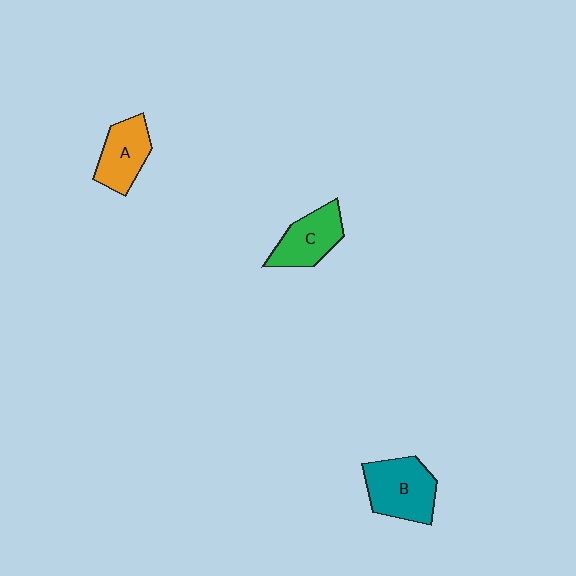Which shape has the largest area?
Shape B (teal).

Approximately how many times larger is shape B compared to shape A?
Approximately 1.3 times.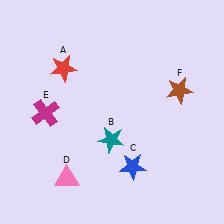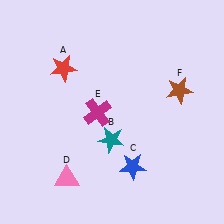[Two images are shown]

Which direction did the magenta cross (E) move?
The magenta cross (E) moved right.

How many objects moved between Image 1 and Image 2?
1 object moved between the two images.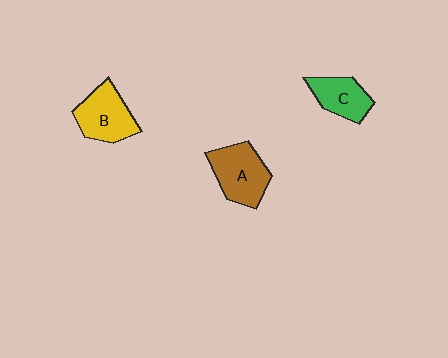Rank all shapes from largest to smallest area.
From largest to smallest: A (brown), B (yellow), C (green).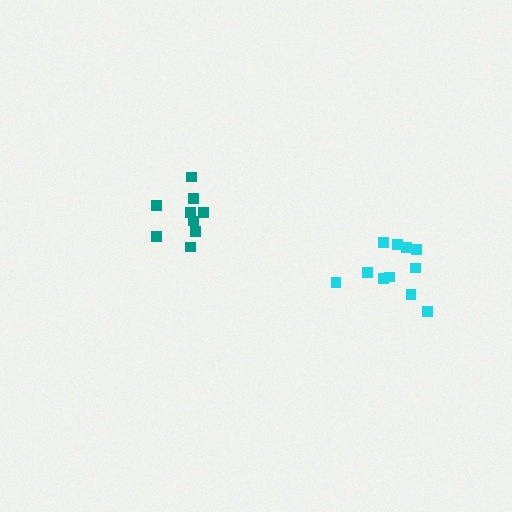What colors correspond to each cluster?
The clusters are colored: cyan, teal.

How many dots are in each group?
Group 1: 11 dots, Group 2: 9 dots (20 total).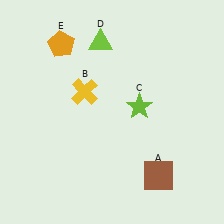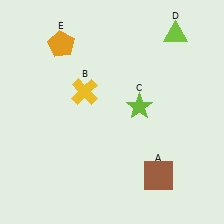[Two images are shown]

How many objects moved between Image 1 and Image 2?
1 object moved between the two images.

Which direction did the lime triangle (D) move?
The lime triangle (D) moved right.